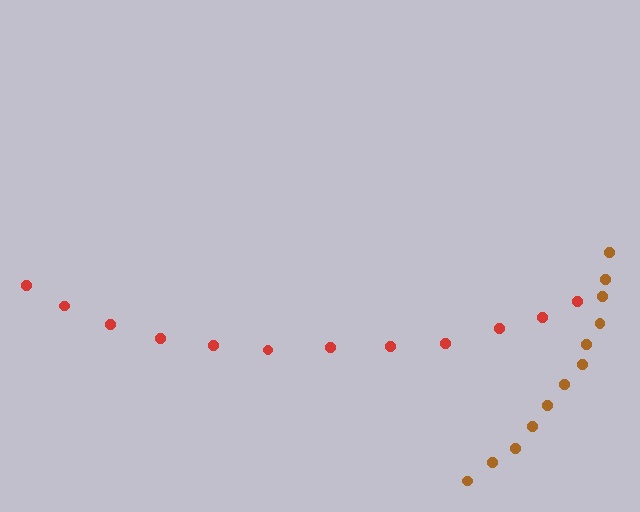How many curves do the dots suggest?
There are 2 distinct paths.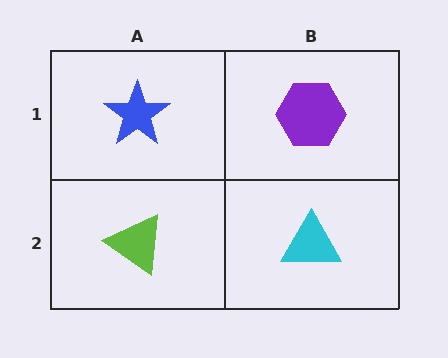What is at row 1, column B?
A purple hexagon.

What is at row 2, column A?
A lime triangle.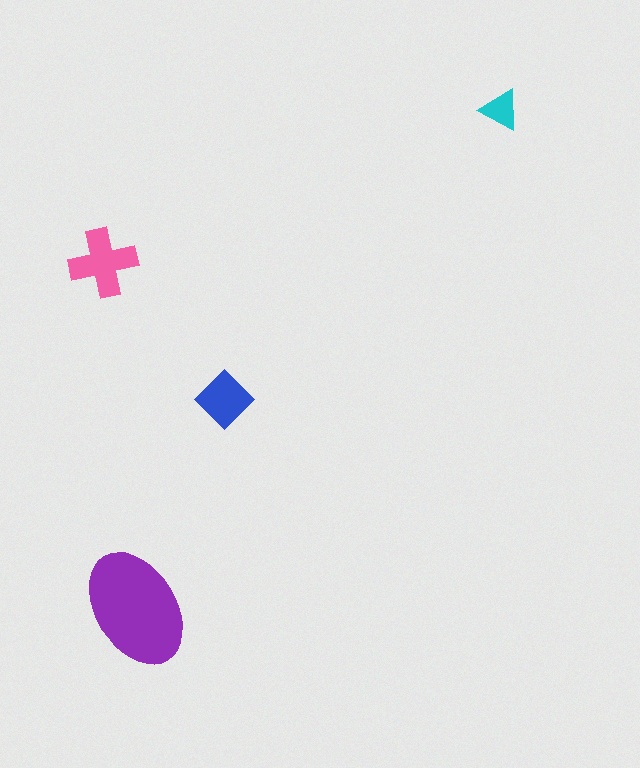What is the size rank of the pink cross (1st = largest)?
2nd.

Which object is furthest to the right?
The cyan triangle is rightmost.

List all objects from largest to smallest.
The purple ellipse, the pink cross, the blue diamond, the cyan triangle.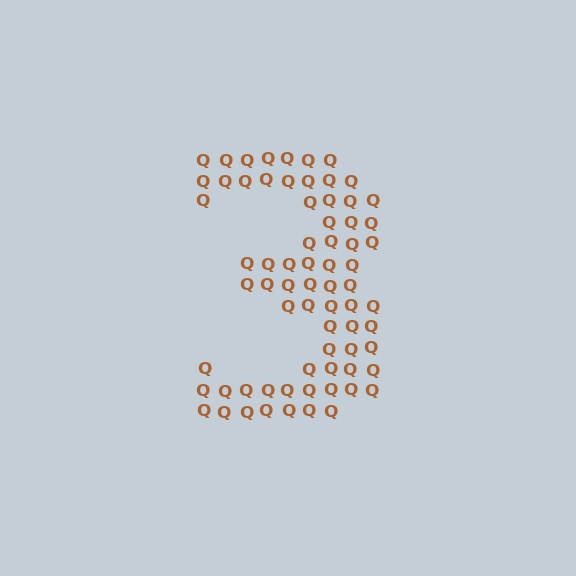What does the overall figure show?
The overall figure shows the digit 3.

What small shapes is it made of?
It is made of small letter Q's.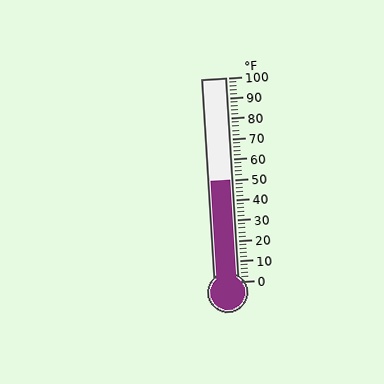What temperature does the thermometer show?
The thermometer shows approximately 50°F.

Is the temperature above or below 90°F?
The temperature is below 90°F.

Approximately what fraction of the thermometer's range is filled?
The thermometer is filled to approximately 50% of its range.